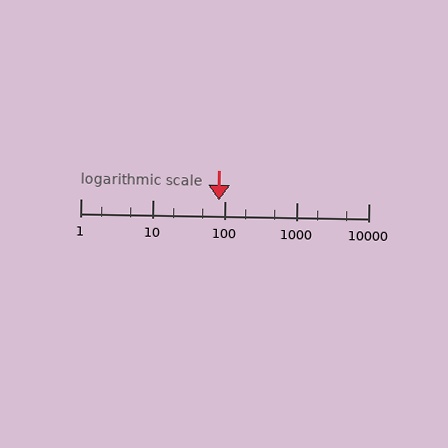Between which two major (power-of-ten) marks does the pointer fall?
The pointer is between 10 and 100.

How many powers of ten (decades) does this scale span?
The scale spans 4 decades, from 1 to 10000.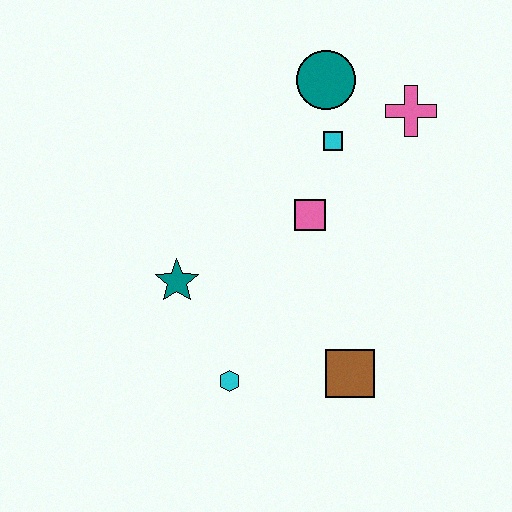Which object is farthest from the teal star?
The pink cross is farthest from the teal star.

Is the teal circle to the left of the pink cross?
Yes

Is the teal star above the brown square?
Yes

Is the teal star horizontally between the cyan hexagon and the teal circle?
No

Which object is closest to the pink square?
The cyan square is closest to the pink square.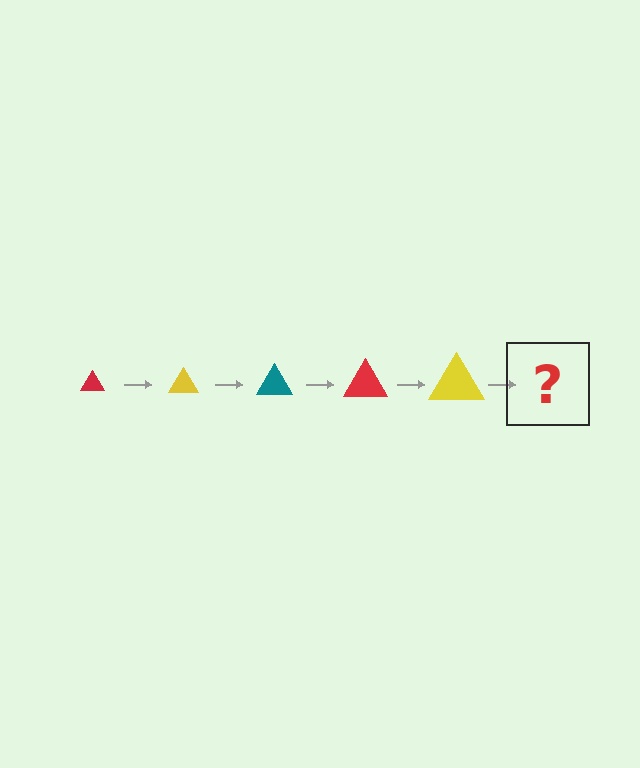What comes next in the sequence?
The next element should be a teal triangle, larger than the previous one.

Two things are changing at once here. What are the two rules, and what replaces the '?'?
The two rules are that the triangle grows larger each step and the color cycles through red, yellow, and teal. The '?' should be a teal triangle, larger than the previous one.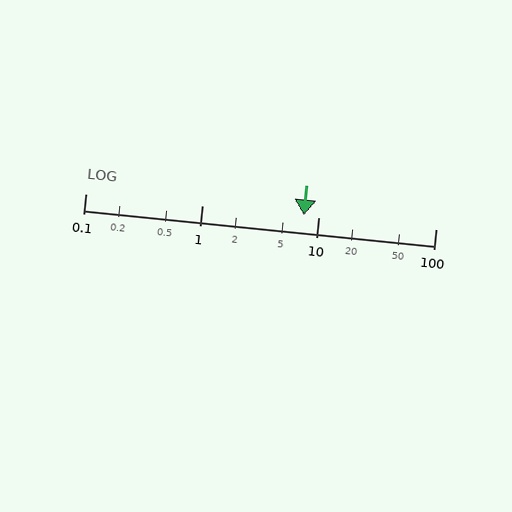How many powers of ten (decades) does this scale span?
The scale spans 3 decades, from 0.1 to 100.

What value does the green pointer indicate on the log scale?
The pointer indicates approximately 7.4.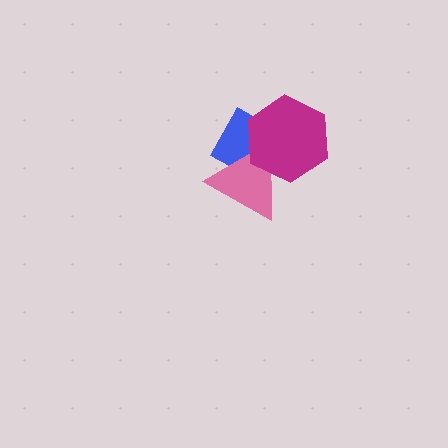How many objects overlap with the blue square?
2 objects overlap with the blue square.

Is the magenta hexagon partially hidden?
No, no other shape covers it.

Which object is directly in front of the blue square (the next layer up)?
The pink triangle is directly in front of the blue square.